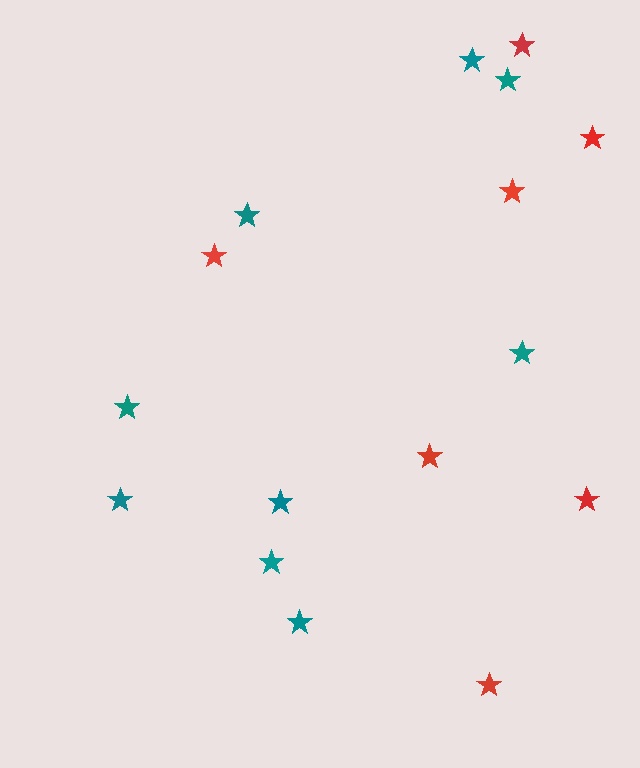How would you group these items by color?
There are 2 groups: one group of red stars (7) and one group of teal stars (9).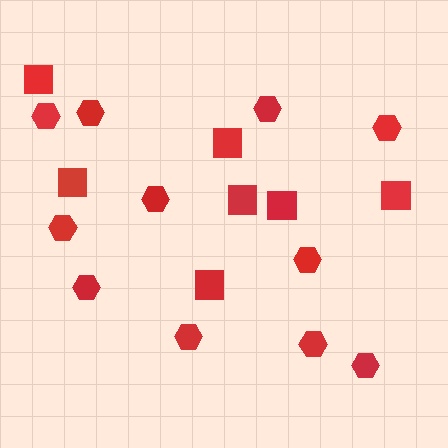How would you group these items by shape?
There are 2 groups: one group of hexagons (11) and one group of squares (7).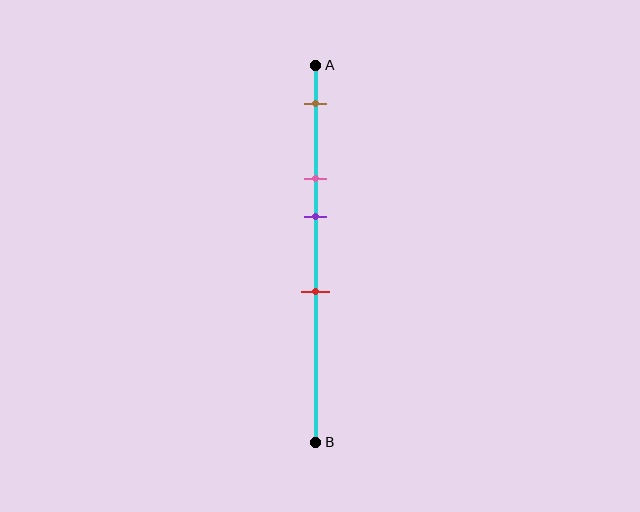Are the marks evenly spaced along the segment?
No, the marks are not evenly spaced.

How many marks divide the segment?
There are 4 marks dividing the segment.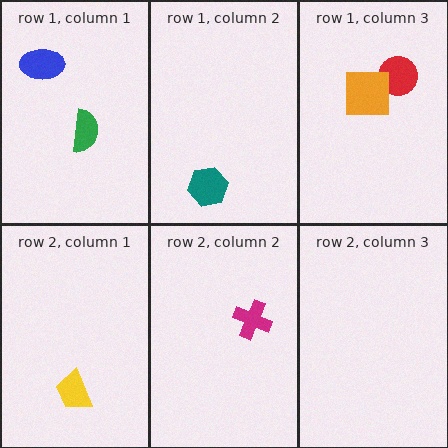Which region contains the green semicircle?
The row 1, column 1 region.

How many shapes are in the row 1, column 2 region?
1.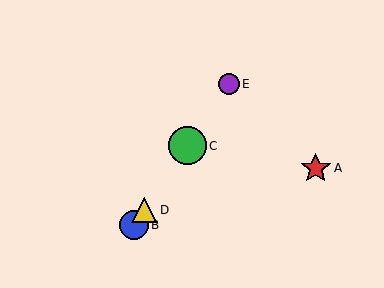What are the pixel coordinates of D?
Object D is at (144, 210).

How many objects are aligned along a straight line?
4 objects (B, C, D, E) are aligned along a straight line.